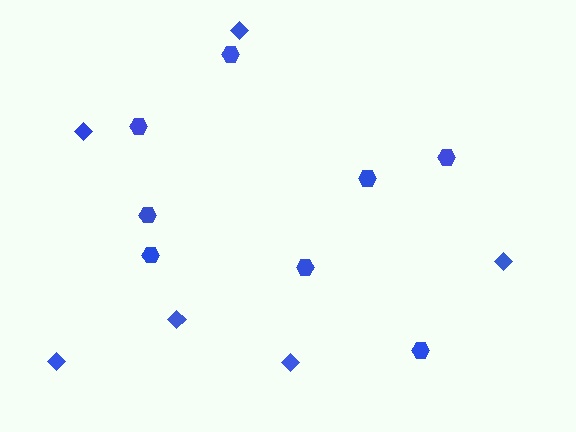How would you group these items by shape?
There are 2 groups: one group of diamonds (6) and one group of hexagons (8).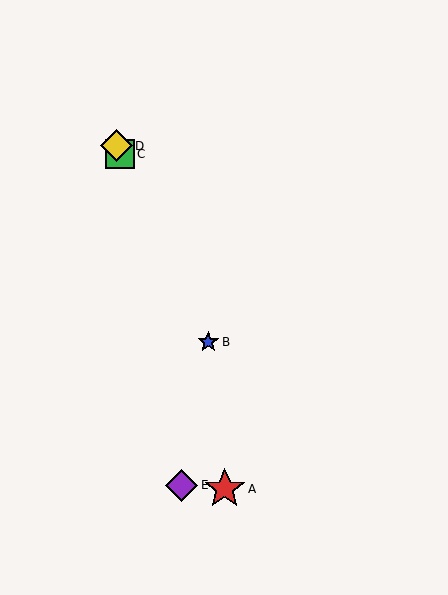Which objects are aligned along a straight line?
Objects B, C, D are aligned along a straight line.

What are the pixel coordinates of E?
Object E is at (182, 485).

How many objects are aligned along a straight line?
3 objects (B, C, D) are aligned along a straight line.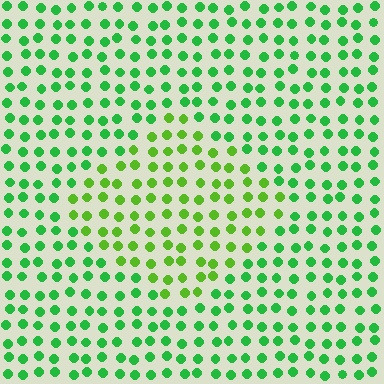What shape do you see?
I see a diamond.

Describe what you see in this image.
The image is filled with small green elements in a uniform arrangement. A diamond-shaped region is visible where the elements are tinted to a slightly different hue, forming a subtle color boundary.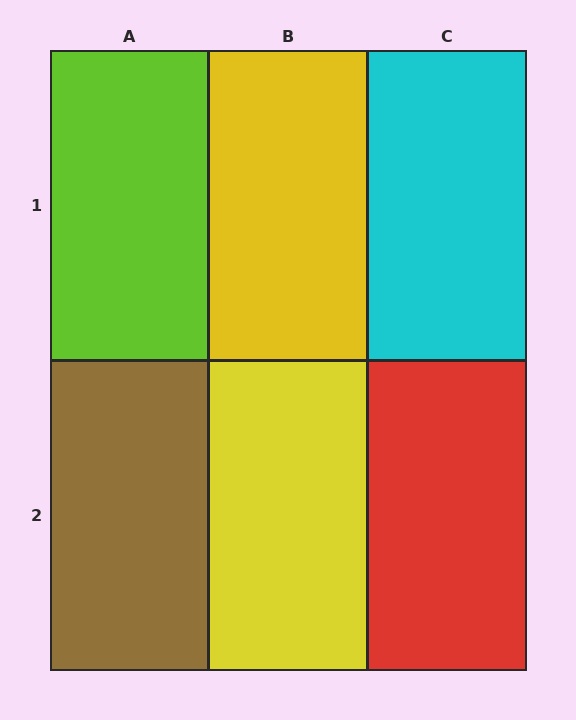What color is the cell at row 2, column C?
Red.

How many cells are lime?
1 cell is lime.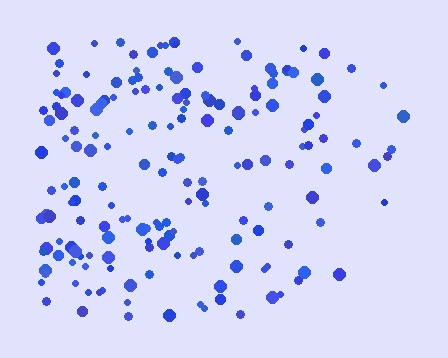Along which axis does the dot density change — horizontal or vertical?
Horizontal.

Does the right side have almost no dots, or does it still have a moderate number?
Still a moderate number, just noticeably fewer than the left.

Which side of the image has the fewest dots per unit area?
The right.